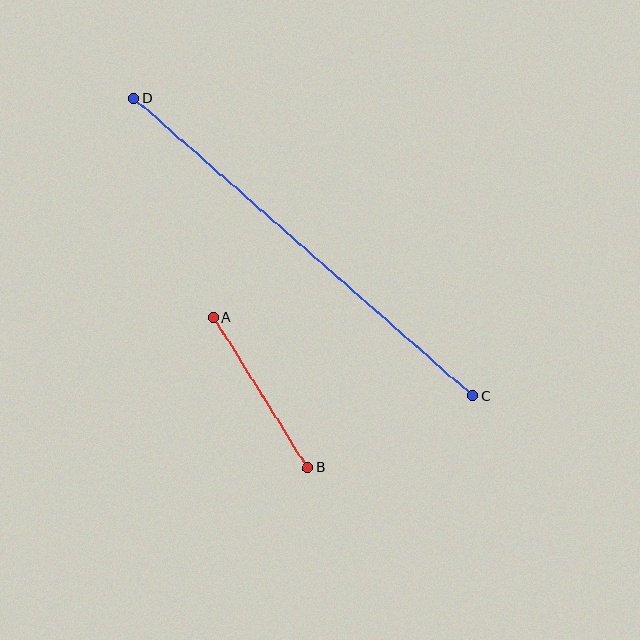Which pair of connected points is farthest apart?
Points C and D are farthest apart.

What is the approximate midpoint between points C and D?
The midpoint is at approximately (303, 247) pixels.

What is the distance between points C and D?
The distance is approximately 451 pixels.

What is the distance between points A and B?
The distance is approximately 177 pixels.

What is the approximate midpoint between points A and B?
The midpoint is at approximately (260, 392) pixels.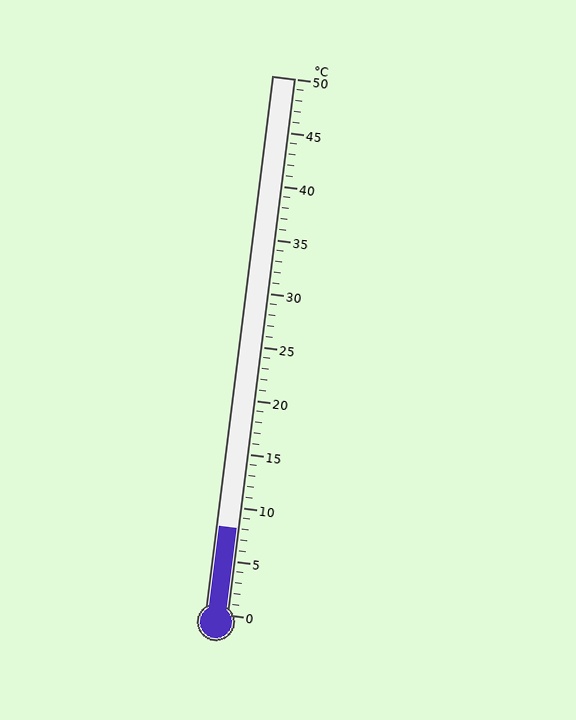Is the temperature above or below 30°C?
The temperature is below 30°C.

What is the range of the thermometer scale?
The thermometer scale ranges from 0°C to 50°C.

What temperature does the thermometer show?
The thermometer shows approximately 8°C.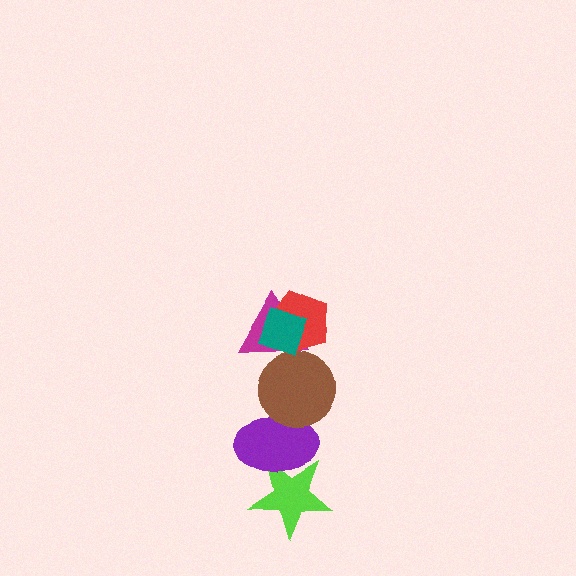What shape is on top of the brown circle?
The magenta triangle is on top of the brown circle.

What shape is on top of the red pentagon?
The teal diamond is on top of the red pentagon.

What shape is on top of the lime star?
The purple ellipse is on top of the lime star.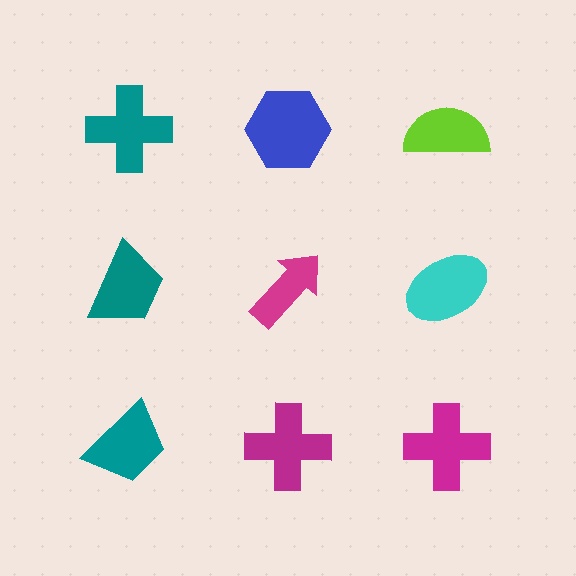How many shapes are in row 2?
3 shapes.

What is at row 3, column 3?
A magenta cross.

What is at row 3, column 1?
A teal trapezoid.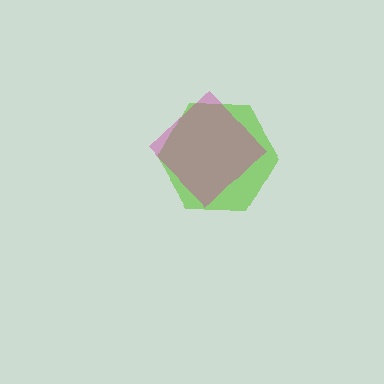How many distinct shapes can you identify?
There are 2 distinct shapes: a lime hexagon, a magenta diamond.